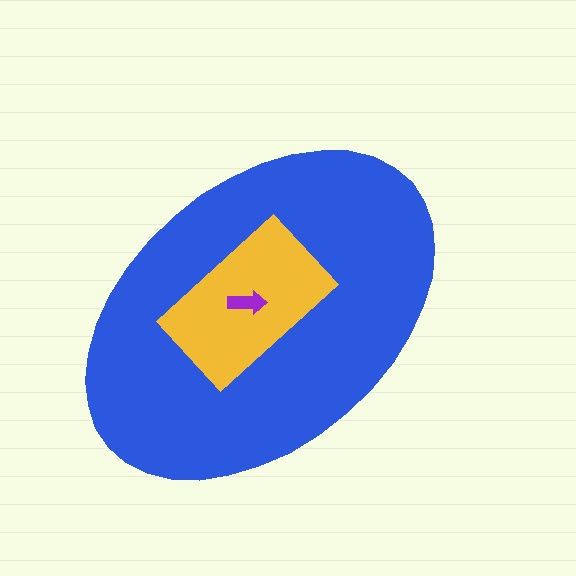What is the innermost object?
The purple arrow.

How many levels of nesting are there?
3.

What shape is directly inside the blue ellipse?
The yellow rectangle.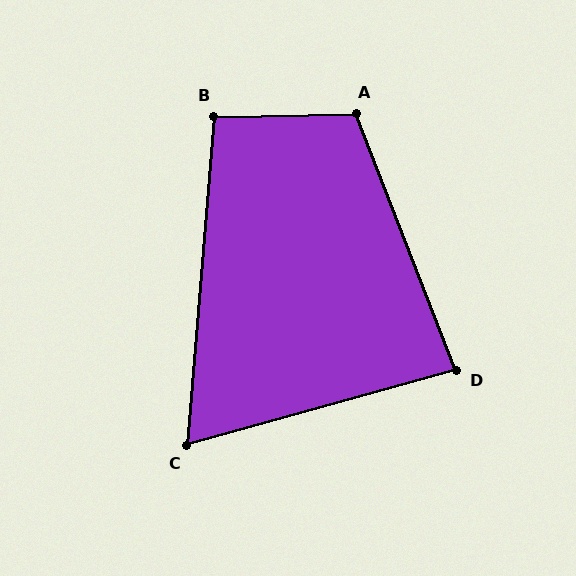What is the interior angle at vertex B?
Approximately 96 degrees (obtuse).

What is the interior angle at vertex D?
Approximately 84 degrees (acute).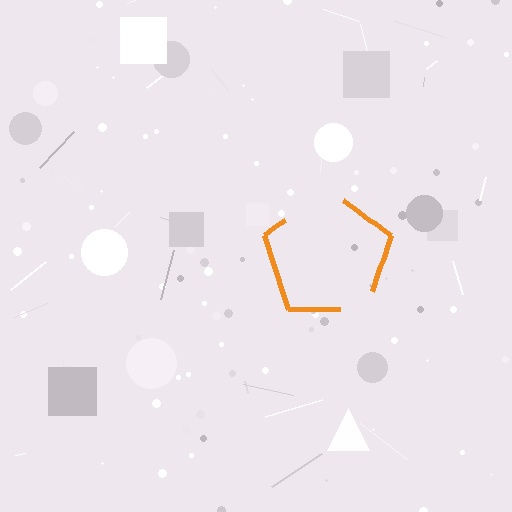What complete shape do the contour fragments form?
The contour fragments form a pentagon.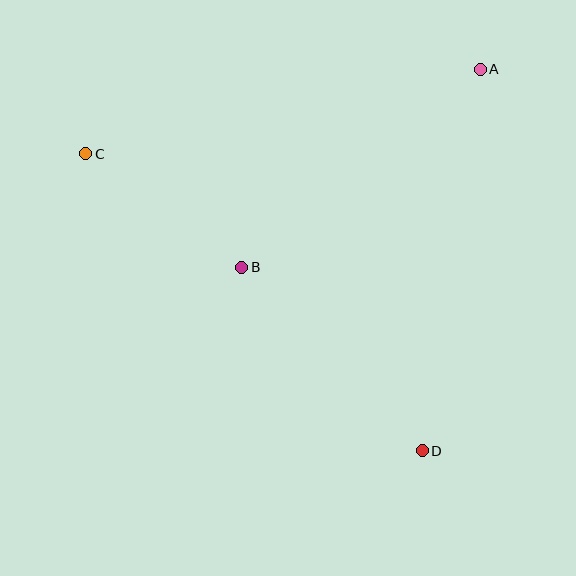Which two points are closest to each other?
Points B and C are closest to each other.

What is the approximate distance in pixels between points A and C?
The distance between A and C is approximately 403 pixels.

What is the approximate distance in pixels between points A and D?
The distance between A and D is approximately 386 pixels.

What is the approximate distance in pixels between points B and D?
The distance between B and D is approximately 257 pixels.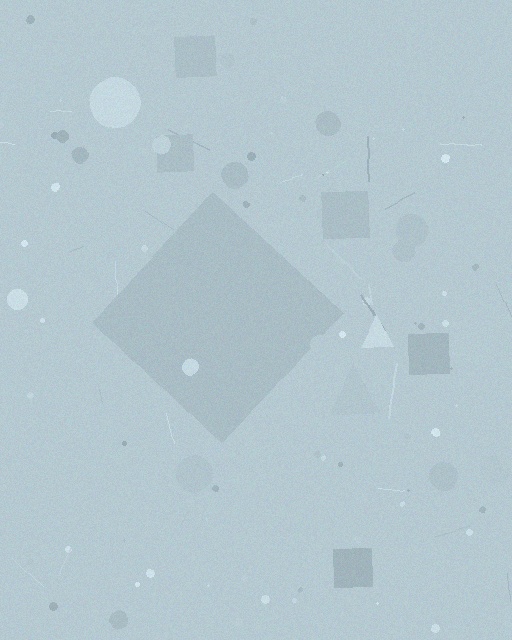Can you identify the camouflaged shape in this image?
The camouflaged shape is a diamond.